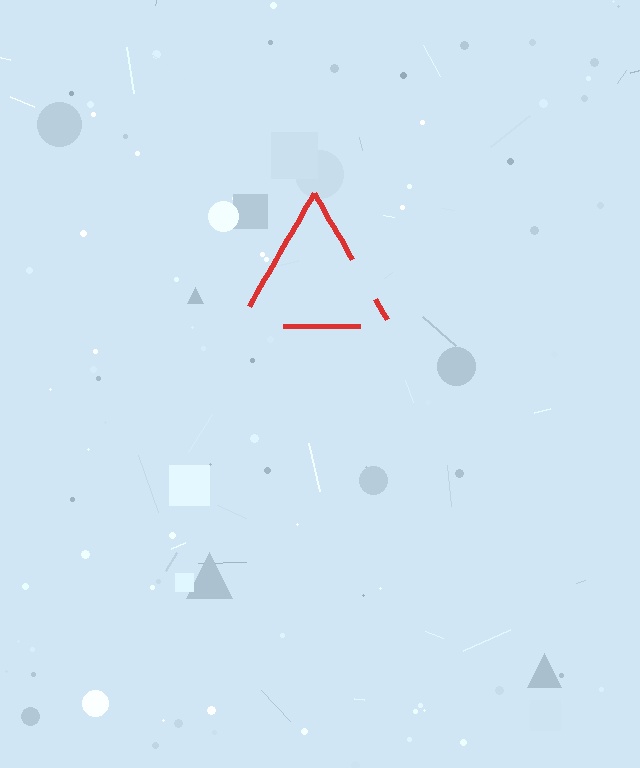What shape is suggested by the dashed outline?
The dashed outline suggests a triangle.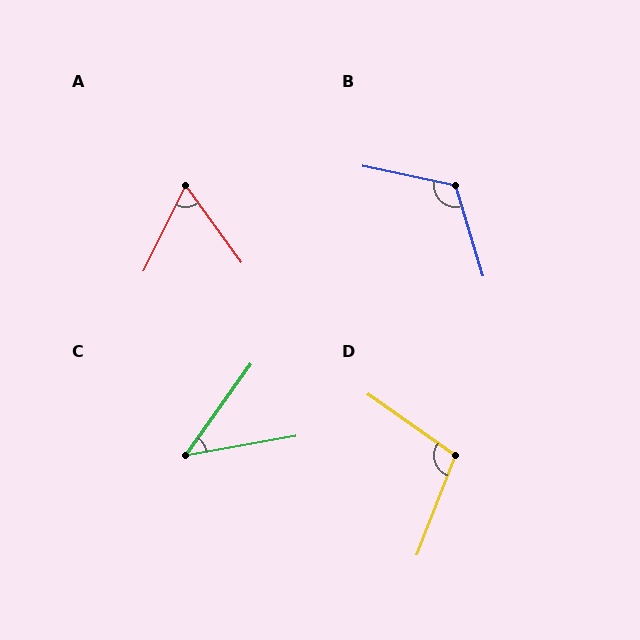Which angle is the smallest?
C, at approximately 45 degrees.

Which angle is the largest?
B, at approximately 119 degrees.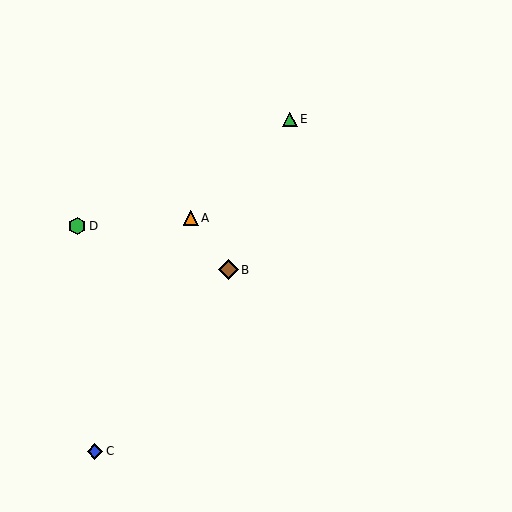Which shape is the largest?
The brown diamond (labeled B) is the largest.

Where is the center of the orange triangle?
The center of the orange triangle is at (191, 218).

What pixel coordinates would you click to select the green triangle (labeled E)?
Click at (290, 119) to select the green triangle E.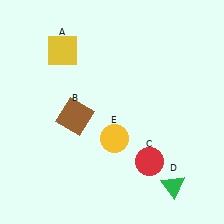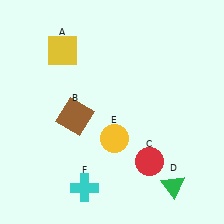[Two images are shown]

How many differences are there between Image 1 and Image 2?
There is 1 difference between the two images.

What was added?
A cyan cross (F) was added in Image 2.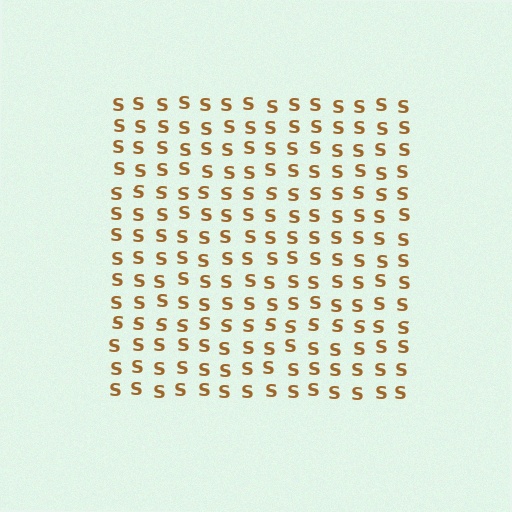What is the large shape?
The large shape is a square.